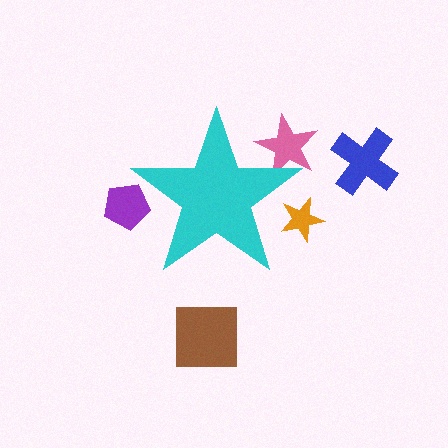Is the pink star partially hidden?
Yes, the pink star is partially hidden behind the cyan star.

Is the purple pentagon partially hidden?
Yes, the purple pentagon is partially hidden behind the cyan star.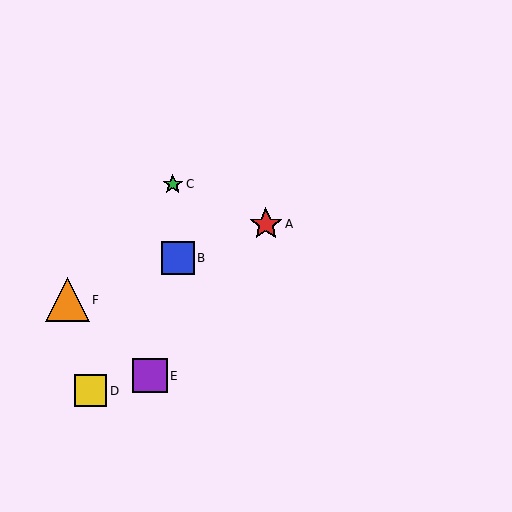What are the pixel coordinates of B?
Object B is at (178, 258).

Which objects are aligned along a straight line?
Objects A, B, F are aligned along a straight line.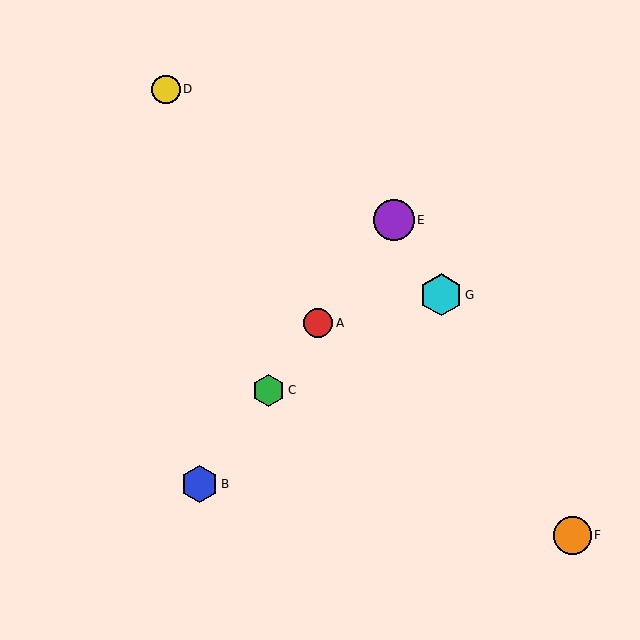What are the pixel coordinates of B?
Object B is at (200, 484).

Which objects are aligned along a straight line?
Objects A, B, C, E are aligned along a straight line.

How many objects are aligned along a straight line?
4 objects (A, B, C, E) are aligned along a straight line.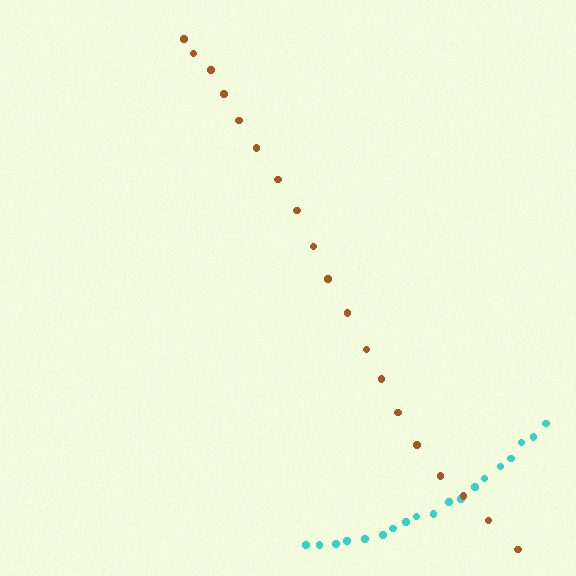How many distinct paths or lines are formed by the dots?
There are 2 distinct paths.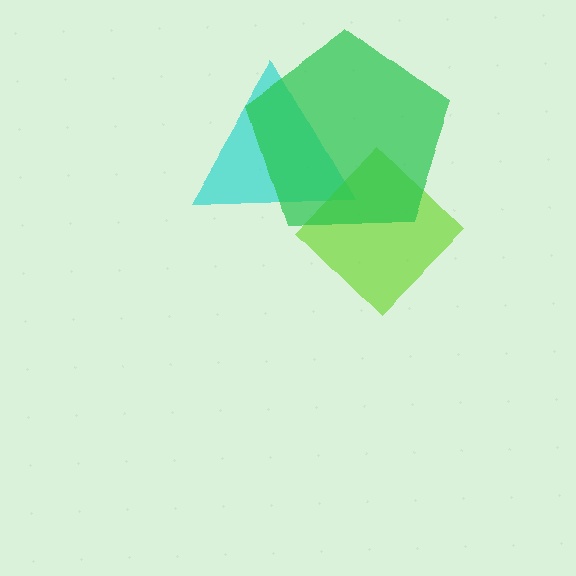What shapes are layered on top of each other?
The layered shapes are: a cyan triangle, a lime diamond, a green pentagon.